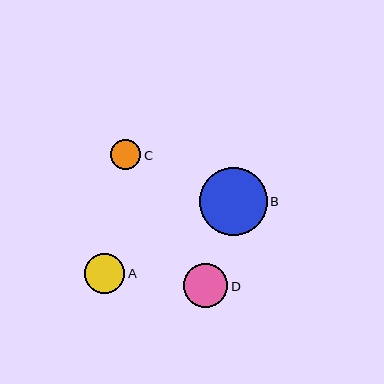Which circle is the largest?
Circle B is the largest with a size of approximately 67 pixels.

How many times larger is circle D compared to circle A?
Circle D is approximately 1.1 times the size of circle A.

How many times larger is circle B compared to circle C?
Circle B is approximately 2.2 times the size of circle C.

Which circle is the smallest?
Circle C is the smallest with a size of approximately 30 pixels.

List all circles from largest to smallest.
From largest to smallest: B, D, A, C.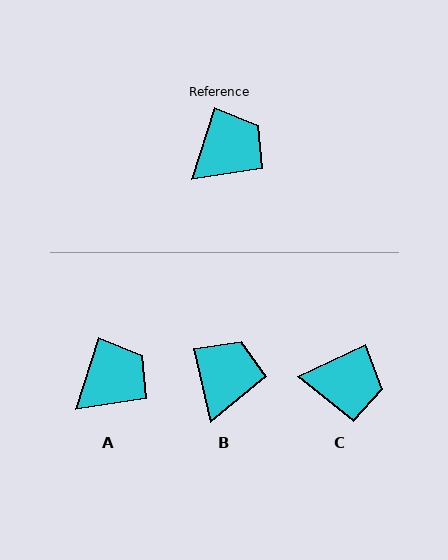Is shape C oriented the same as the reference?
No, it is off by about 47 degrees.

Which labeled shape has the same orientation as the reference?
A.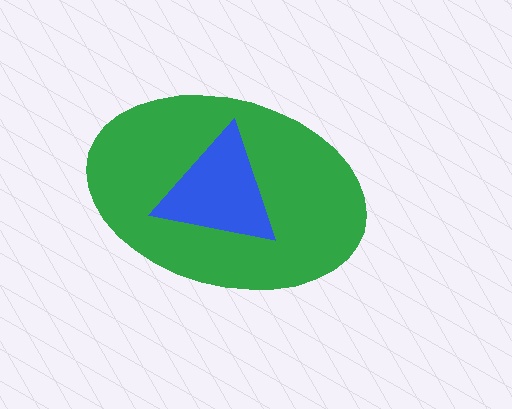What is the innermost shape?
The blue triangle.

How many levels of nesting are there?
2.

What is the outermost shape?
The green ellipse.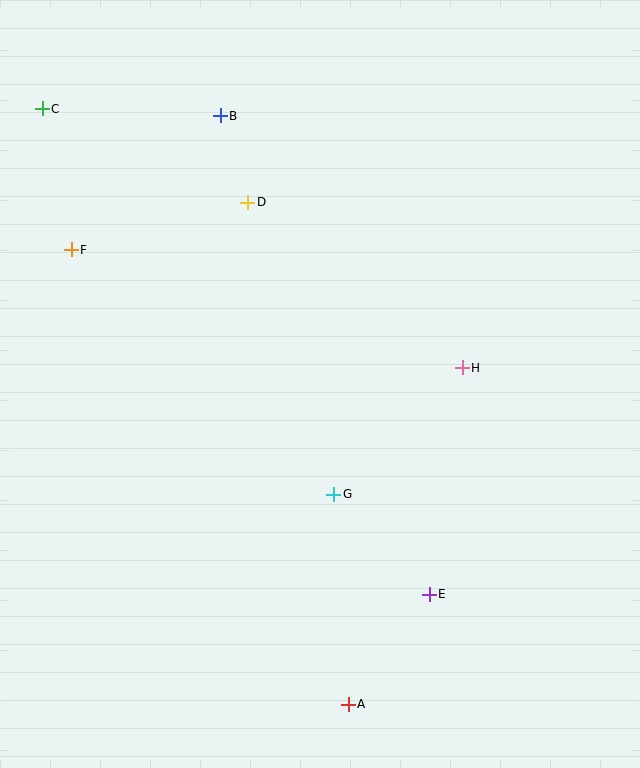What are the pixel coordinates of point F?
Point F is at (71, 250).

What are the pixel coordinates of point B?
Point B is at (220, 116).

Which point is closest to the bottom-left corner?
Point A is closest to the bottom-left corner.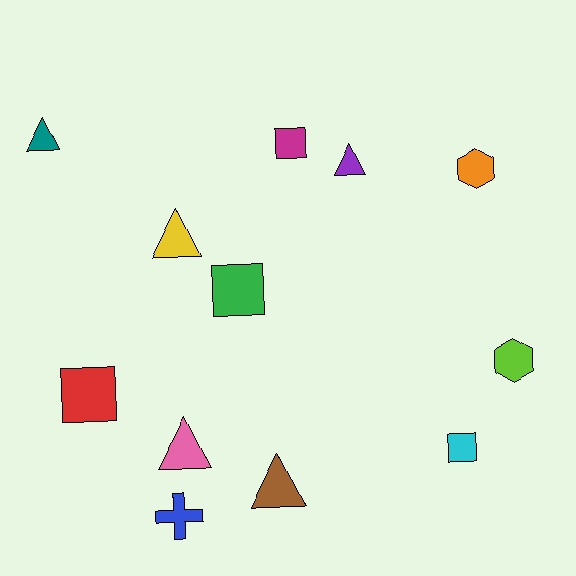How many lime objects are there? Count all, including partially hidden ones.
There is 1 lime object.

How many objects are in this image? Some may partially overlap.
There are 12 objects.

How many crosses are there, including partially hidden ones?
There is 1 cross.